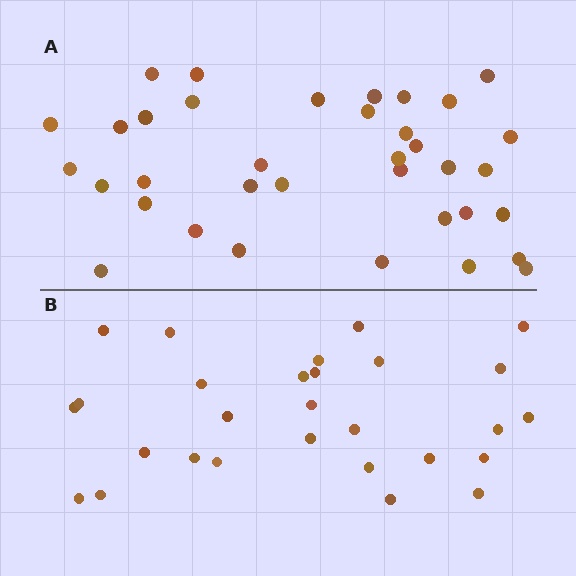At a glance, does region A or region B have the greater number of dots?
Region A (the top region) has more dots.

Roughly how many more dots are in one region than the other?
Region A has roughly 8 or so more dots than region B.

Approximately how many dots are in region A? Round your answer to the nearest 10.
About 40 dots. (The exact count is 36, which rounds to 40.)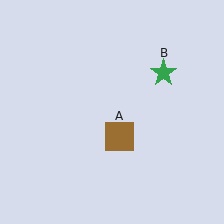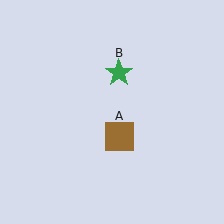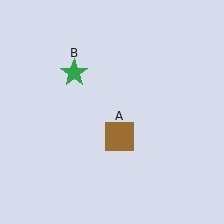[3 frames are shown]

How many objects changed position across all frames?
1 object changed position: green star (object B).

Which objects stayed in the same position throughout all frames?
Brown square (object A) remained stationary.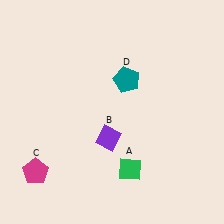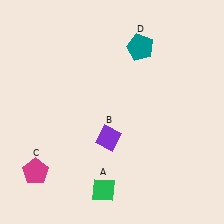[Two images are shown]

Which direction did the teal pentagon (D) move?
The teal pentagon (D) moved up.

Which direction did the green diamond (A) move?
The green diamond (A) moved left.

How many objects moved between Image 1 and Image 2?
2 objects moved between the two images.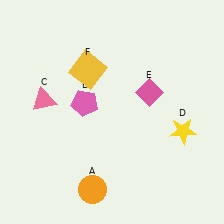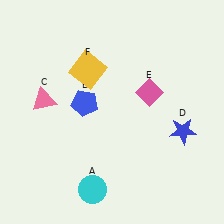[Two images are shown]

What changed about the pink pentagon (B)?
In Image 1, B is pink. In Image 2, it changed to blue.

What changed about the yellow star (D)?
In Image 1, D is yellow. In Image 2, it changed to blue.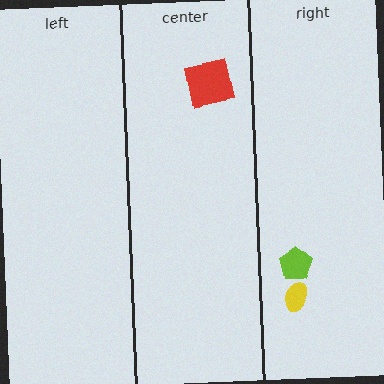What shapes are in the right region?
The lime pentagon, the yellow ellipse.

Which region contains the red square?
The center region.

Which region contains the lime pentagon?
The right region.